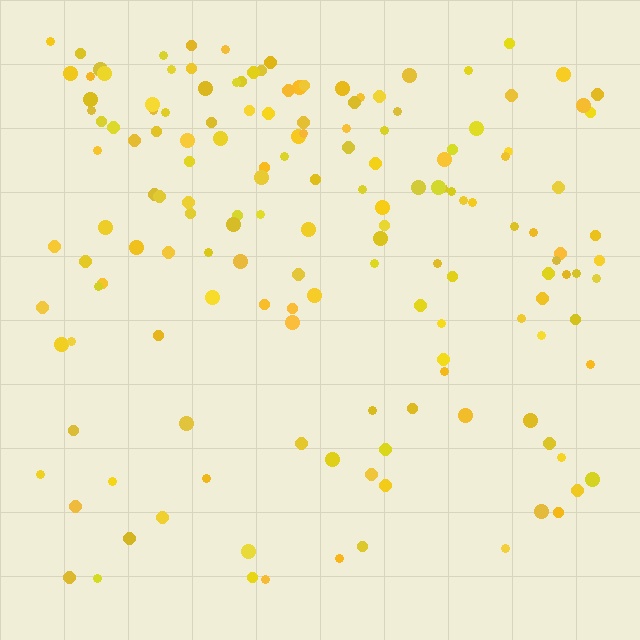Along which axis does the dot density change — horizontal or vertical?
Vertical.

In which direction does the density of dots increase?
From bottom to top, with the top side densest.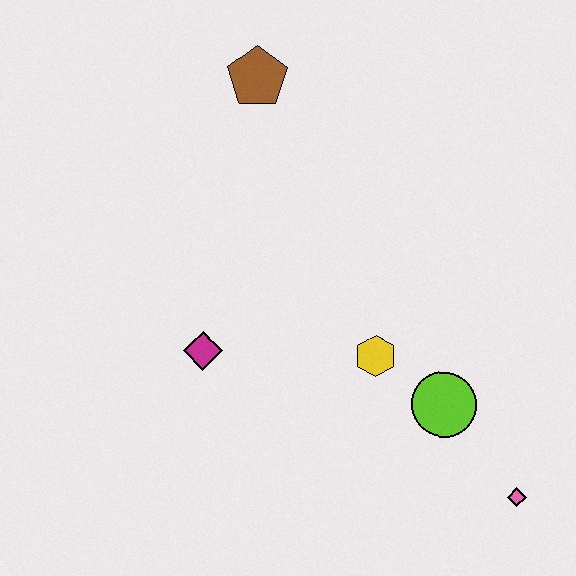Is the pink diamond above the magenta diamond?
No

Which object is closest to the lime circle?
The yellow hexagon is closest to the lime circle.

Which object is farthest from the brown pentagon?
The pink diamond is farthest from the brown pentagon.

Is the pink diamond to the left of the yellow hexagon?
No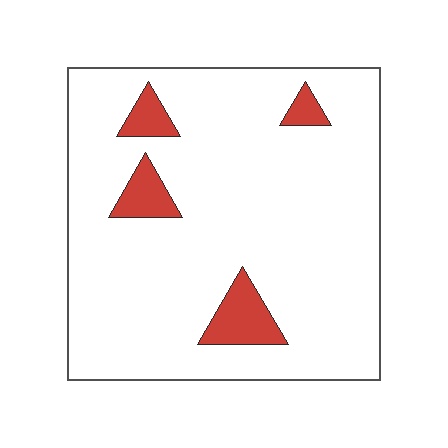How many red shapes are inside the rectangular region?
4.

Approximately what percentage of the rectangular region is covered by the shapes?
Approximately 10%.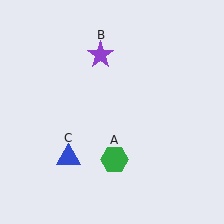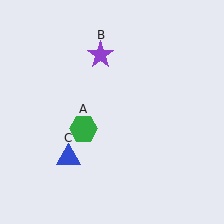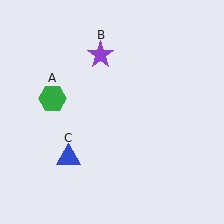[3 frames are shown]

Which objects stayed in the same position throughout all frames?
Purple star (object B) and blue triangle (object C) remained stationary.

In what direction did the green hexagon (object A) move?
The green hexagon (object A) moved up and to the left.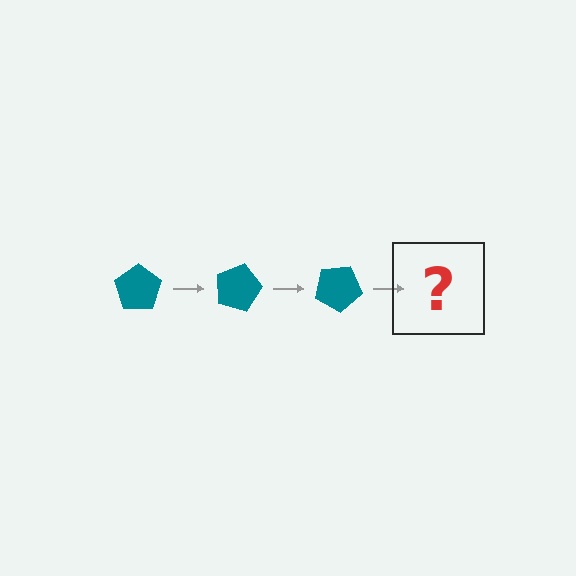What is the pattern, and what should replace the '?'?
The pattern is that the pentagon rotates 15 degrees each step. The '?' should be a teal pentagon rotated 45 degrees.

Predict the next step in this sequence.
The next step is a teal pentagon rotated 45 degrees.